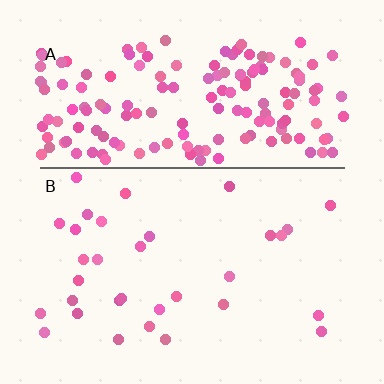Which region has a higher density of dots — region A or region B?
A (the top).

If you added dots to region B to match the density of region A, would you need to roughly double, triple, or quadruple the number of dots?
Approximately quadruple.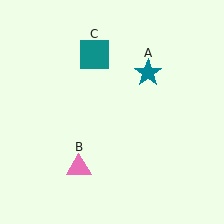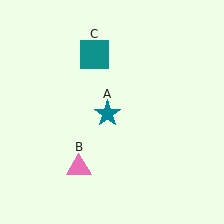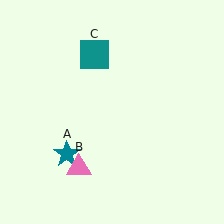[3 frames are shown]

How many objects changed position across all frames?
1 object changed position: teal star (object A).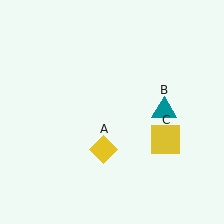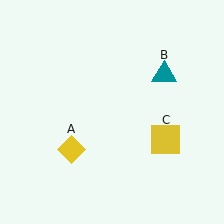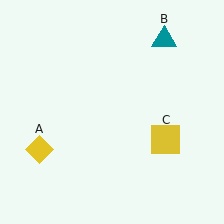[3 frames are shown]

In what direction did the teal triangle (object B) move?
The teal triangle (object B) moved up.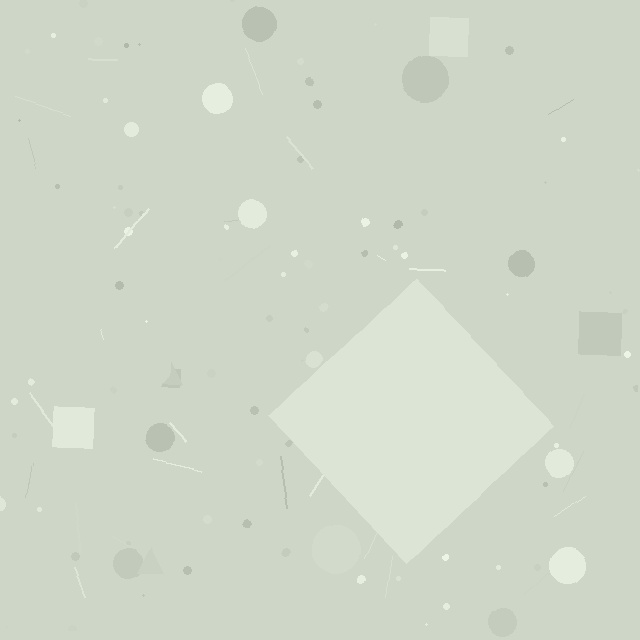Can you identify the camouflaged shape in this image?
The camouflaged shape is a diamond.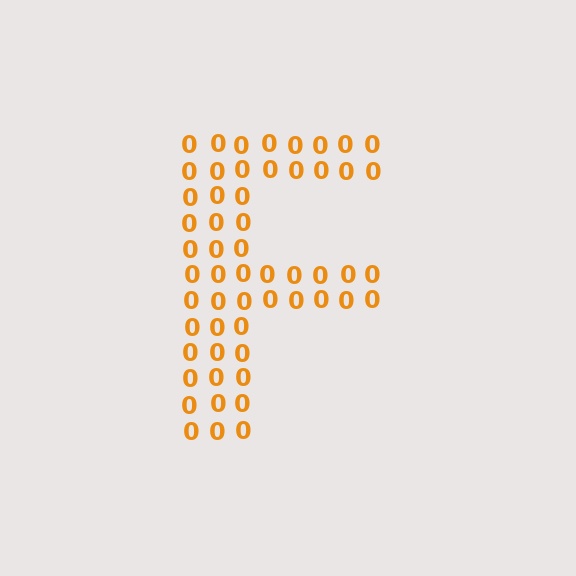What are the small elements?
The small elements are digit 0's.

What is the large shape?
The large shape is the letter F.